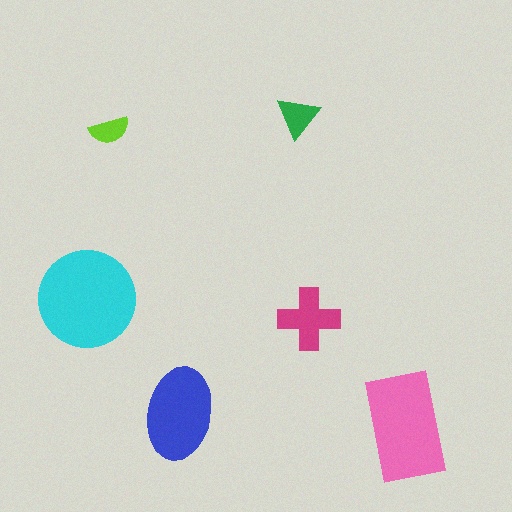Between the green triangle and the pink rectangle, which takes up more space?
The pink rectangle.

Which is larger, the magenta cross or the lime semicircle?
The magenta cross.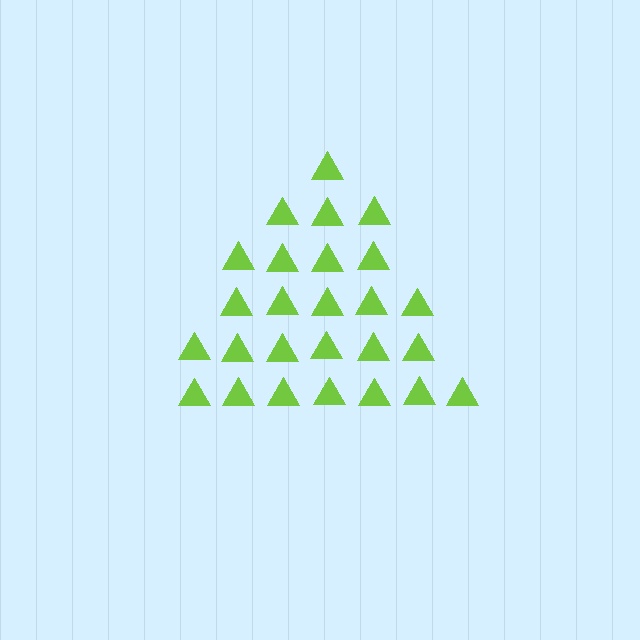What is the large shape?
The large shape is a triangle.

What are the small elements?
The small elements are triangles.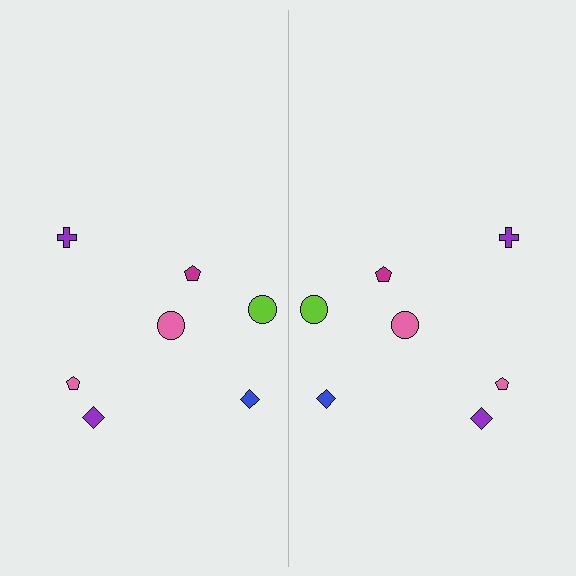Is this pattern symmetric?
Yes, this pattern has bilateral (reflection) symmetry.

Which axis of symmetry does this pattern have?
The pattern has a vertical axis of symmetry running through the center of the image.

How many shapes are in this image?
There are 14 shapes in this image.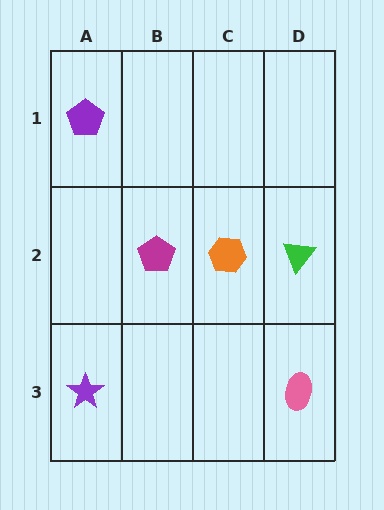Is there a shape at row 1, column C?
No, that cell is empty.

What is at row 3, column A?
A purple star.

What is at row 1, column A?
A purple pentagon.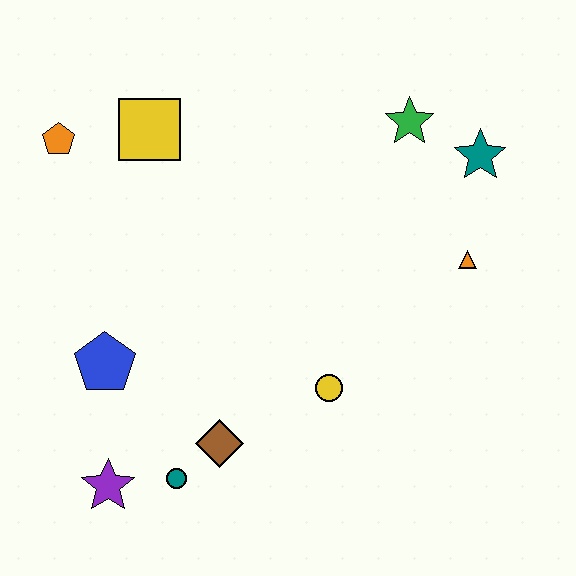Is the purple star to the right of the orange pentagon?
Yes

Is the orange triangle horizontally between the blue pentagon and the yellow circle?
No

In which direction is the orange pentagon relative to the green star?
The orange pentagon is to the left of the green star.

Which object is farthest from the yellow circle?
The orange pentagon is farthest from the yellow circle.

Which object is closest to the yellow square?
The orange pentagon is closest to the yellow square.